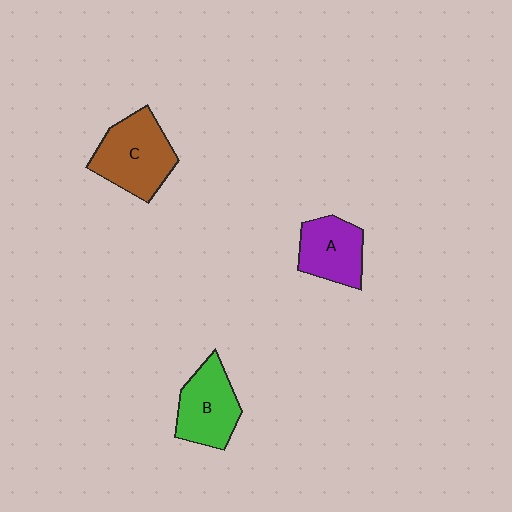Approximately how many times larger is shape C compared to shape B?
Approximately 1.2 times.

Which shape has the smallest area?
Shape A (purple).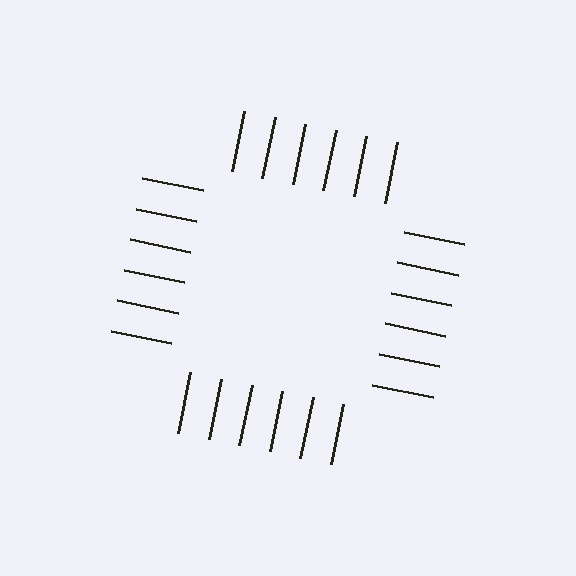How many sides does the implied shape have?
4 sides — the line-ends trace a square.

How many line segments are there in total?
24 — 6 along each of the 4 edges.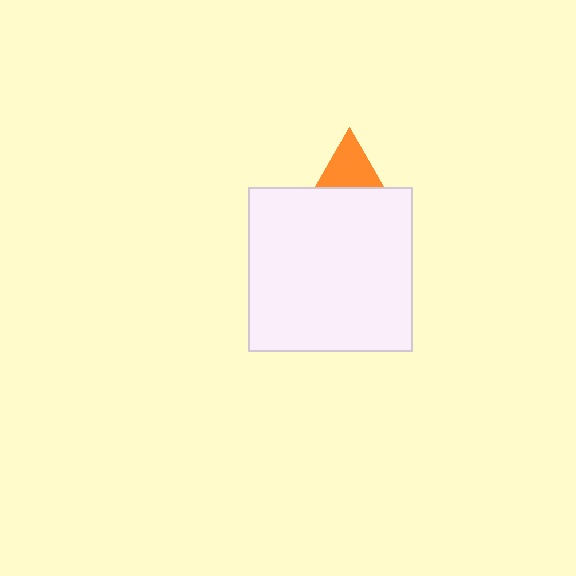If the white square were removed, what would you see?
You would see the complete orange triangle.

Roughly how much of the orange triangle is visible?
A small part of it is visible (roughly 32%).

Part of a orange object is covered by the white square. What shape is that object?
It is a triangle.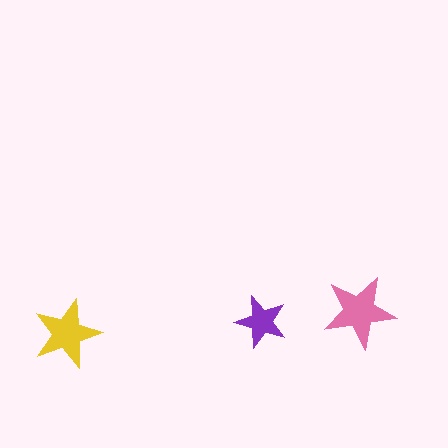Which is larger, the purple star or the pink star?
The pink one.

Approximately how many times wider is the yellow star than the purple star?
About 1.5 times wider.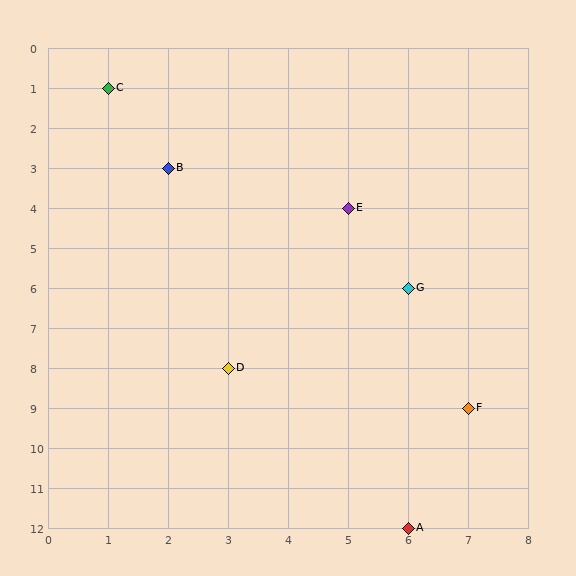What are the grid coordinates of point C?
Point C is at grid coordinates (1, 1).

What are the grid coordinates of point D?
Point D is at grid coordinates (3, 8).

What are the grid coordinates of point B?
Point B is at grid coordinates (2, 3).